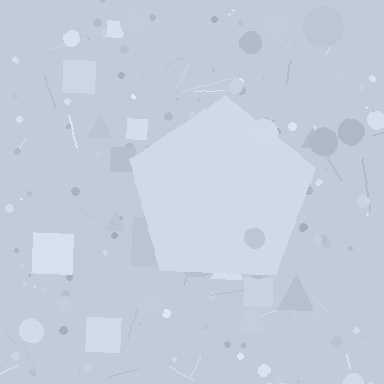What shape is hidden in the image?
A pentagon is hidden in the image.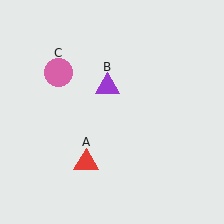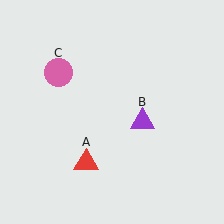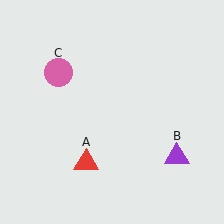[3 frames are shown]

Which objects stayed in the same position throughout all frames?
Red triangle (object A) and pink circle (object C) remained stationary.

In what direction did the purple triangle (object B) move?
The purple triangle (object B) moved down and to the right.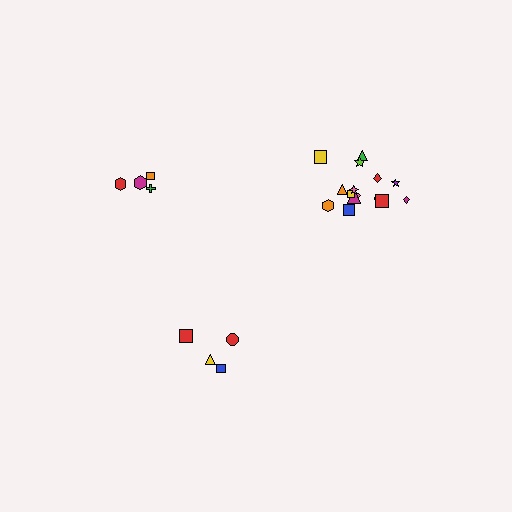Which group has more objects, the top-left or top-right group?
The top-right group.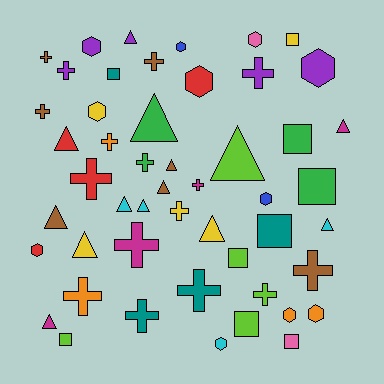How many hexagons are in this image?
There are 11 hexagons.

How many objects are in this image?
There are 50 objects.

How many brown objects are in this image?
There are 7 brown objects.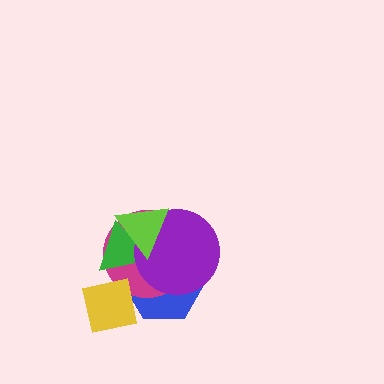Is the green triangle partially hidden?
Yes, it is partially covered by another shape.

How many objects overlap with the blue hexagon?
5 objects overlap with the blue hexagon.